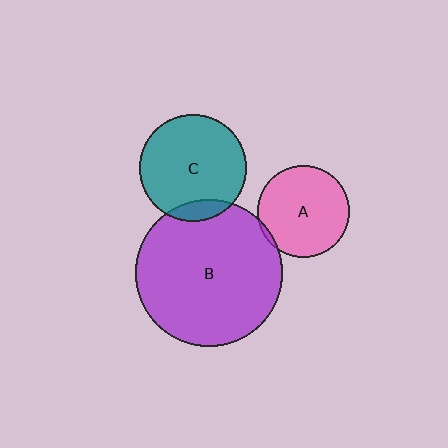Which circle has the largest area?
Circle B (purple).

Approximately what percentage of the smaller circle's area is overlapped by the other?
Approximately 10%.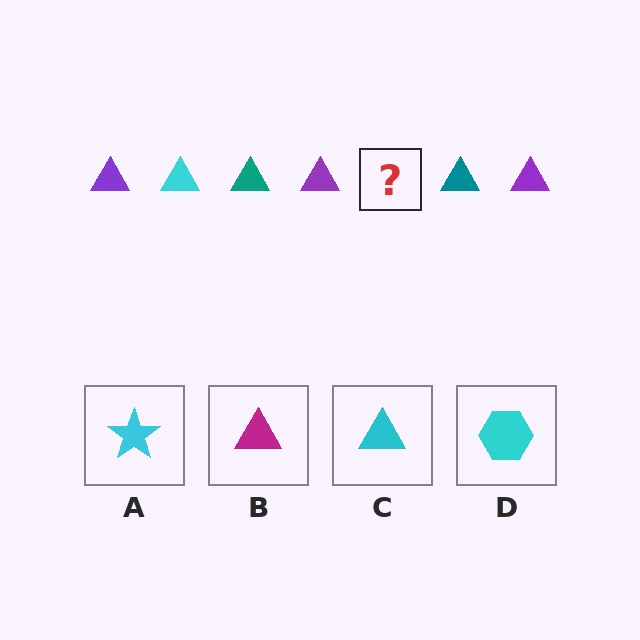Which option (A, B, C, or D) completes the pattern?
C.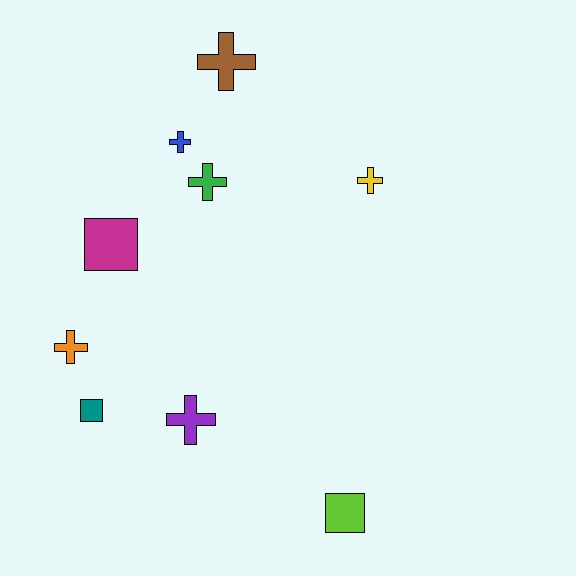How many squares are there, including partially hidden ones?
There are 3 squares.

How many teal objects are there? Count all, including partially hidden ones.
There is 1 teal object.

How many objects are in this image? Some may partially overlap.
There are 9 objects.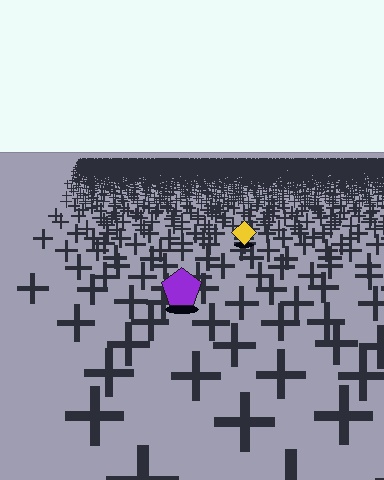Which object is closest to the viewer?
The purple pentagon is closest. The texture marks near it are larger and more spread out.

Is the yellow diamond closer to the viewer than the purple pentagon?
No. The purple pentagon is closer — you can tell from the texture gradient: the ground texture is coarser near it.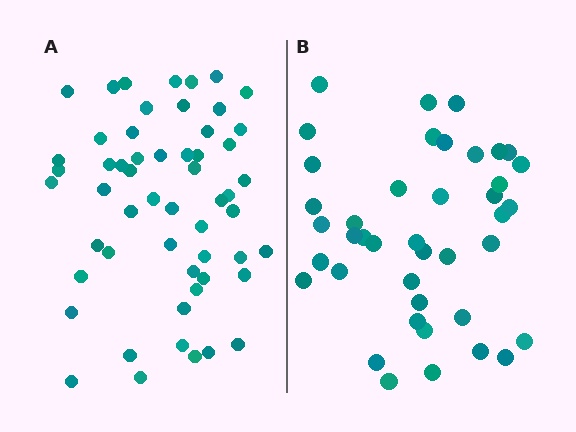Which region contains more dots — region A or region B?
Region A (the left region) has more dots.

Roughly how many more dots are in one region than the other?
Region A has approximately 15 more dots than region B.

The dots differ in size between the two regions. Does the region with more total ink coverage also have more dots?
No. Region B has more total ink coverage because its dots are larger, but region A actually contains more individual dots. Total area can be misleading — the number of items is what matters here.